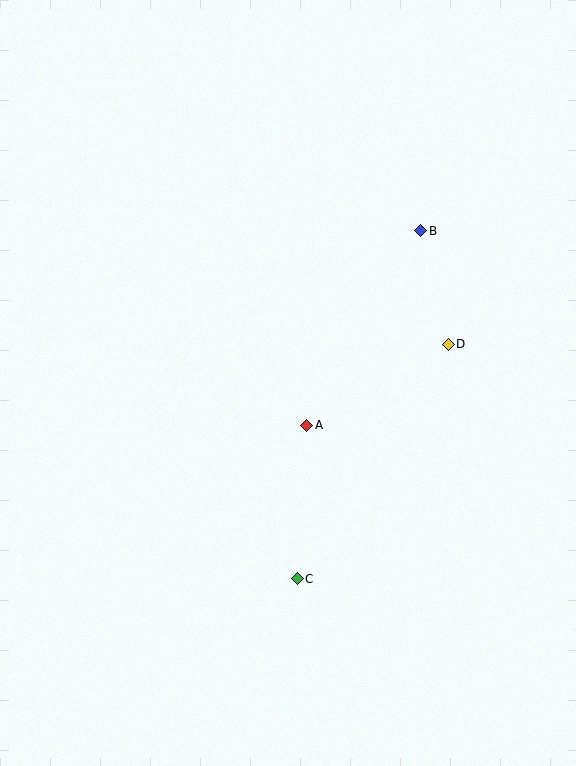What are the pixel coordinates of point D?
Point D is at (448, 344).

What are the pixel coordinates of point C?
Point C is at (297, 579).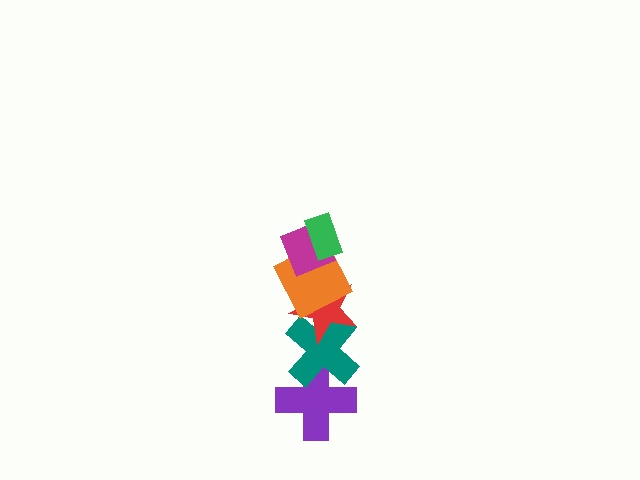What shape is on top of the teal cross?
The red star is on top of the teal cross.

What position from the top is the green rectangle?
The green rectangle is 1st from the top.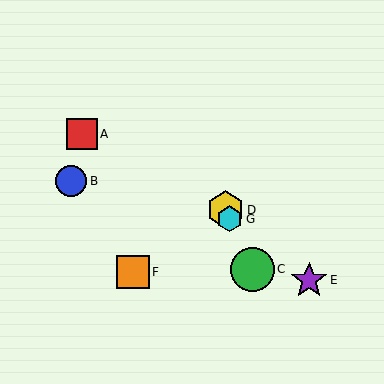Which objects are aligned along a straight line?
Objects C, D, G are aligned along a straight line.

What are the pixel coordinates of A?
Object A is at (82, 134).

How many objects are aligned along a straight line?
3 objects (C, D, G) are aligned along a straight line.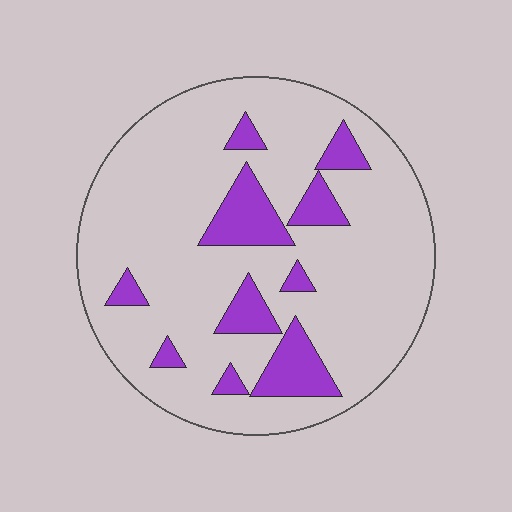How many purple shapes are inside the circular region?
10.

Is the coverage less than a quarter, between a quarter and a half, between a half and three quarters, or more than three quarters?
Less than a quarter.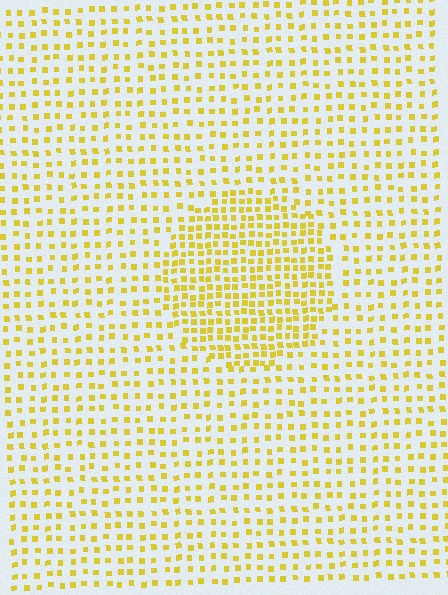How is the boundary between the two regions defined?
The boundary is defined by a change in element density (approximately 1.9x ratio). All elements are the same color, size, and shape.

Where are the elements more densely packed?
The elements are more densely packed inside the circle boundary.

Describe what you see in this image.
The image contains small yellow elements arranged at two different densities. A circle-shaped region is visible where the elements are more densely packed than the surrounding area.